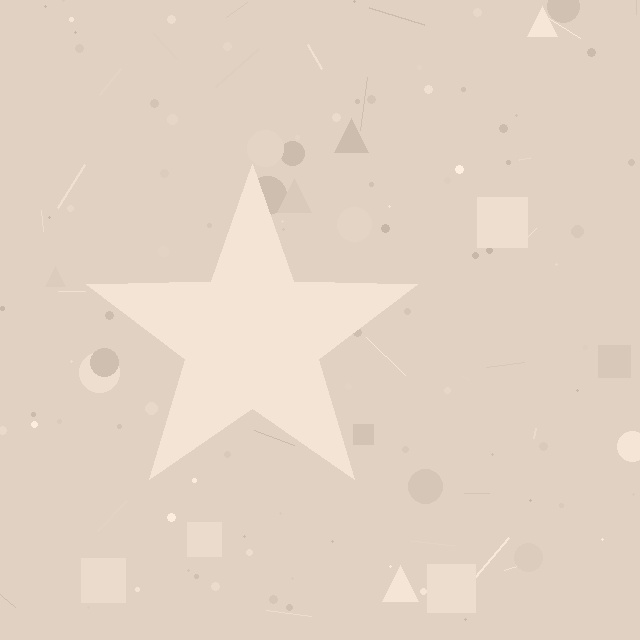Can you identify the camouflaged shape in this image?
The camouflaged shape is a star.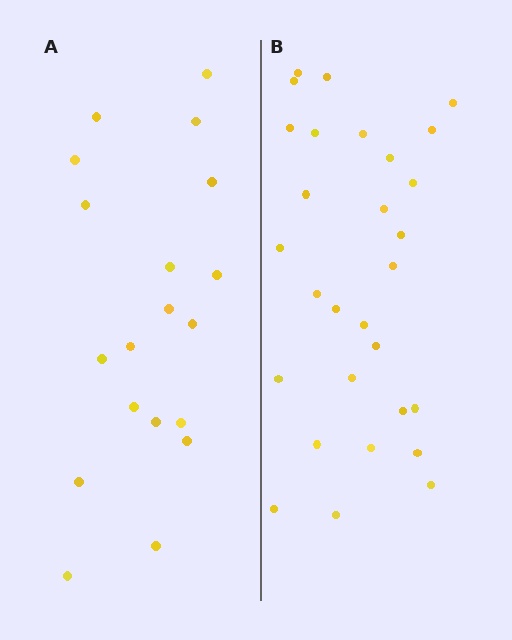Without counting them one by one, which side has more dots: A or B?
Region B (the right region) has more dots.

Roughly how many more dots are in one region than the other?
Region B has roughly 10 or so more dots than region A.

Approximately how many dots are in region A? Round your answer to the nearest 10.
About 20 dots. (The exact count is 19, which rounds to 20.)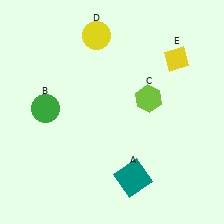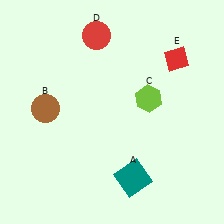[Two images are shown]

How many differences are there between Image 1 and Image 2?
There are 3 differences between the two images.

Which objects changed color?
B changed from green to brown. D changed from yellow to red. E changed from yellow to red.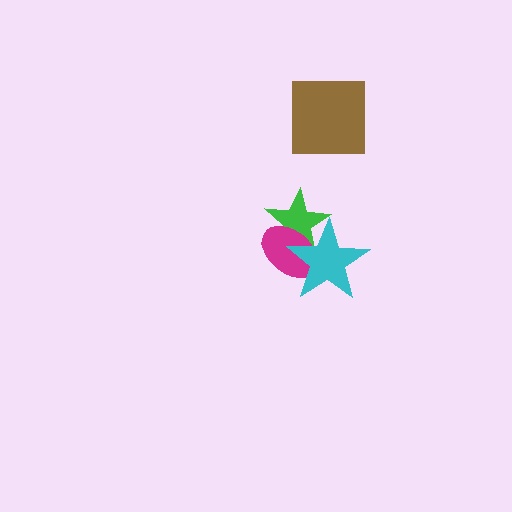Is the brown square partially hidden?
No, no other shape covers it.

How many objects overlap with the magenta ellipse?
2 objects overlap with the magenta ellipse.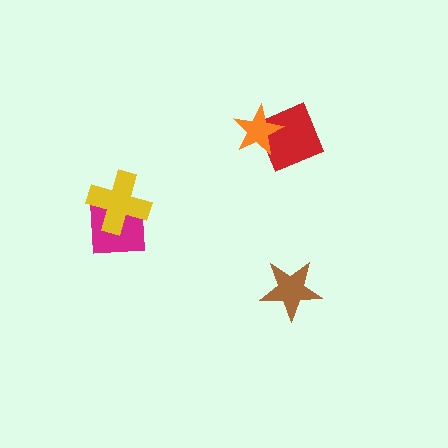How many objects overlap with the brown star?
0 objects overlap with the brown star.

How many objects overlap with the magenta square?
1 object overlaps with the magenta square.